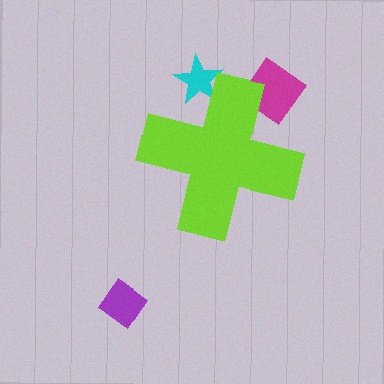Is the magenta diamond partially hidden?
Yes, the magenta diamond is partially hidden behind the lime cross.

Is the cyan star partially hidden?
Yes, the cyan star is partially hidden behind the lime cross.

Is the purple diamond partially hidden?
No, the purple diamond is fully visible.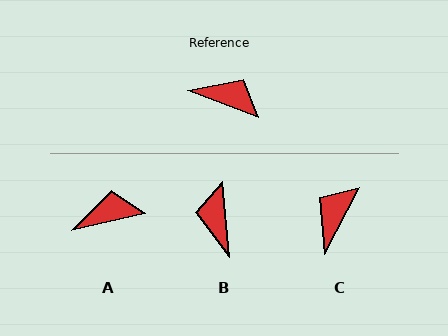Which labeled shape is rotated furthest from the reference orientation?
B, about 116 degrees away.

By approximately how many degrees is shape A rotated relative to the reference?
Approximately 34 degrees counter-clockwise.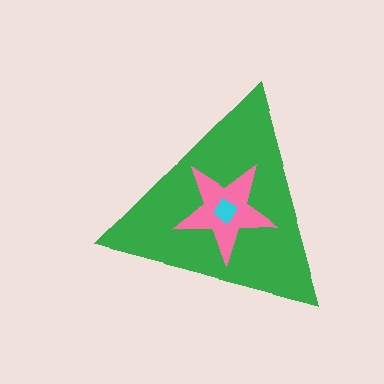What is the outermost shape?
The green triangle.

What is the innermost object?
The cyan diamond.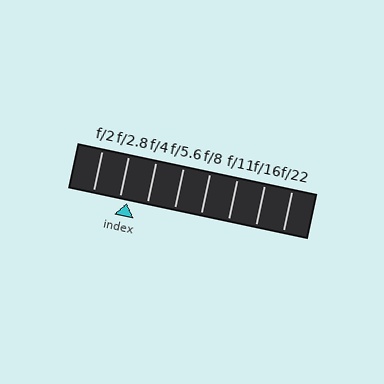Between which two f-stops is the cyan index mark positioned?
The index mark is between f/2.8 and f/4.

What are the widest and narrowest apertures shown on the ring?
The widest aperture shown is f/2 and the narrowest is f/22.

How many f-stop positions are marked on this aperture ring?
There are 8 f-stop positions marked.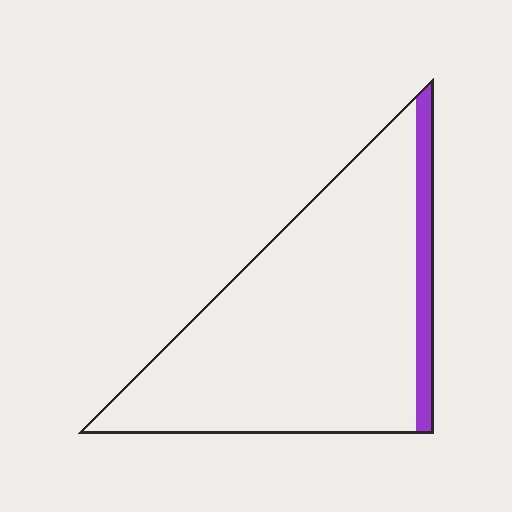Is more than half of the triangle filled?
No.